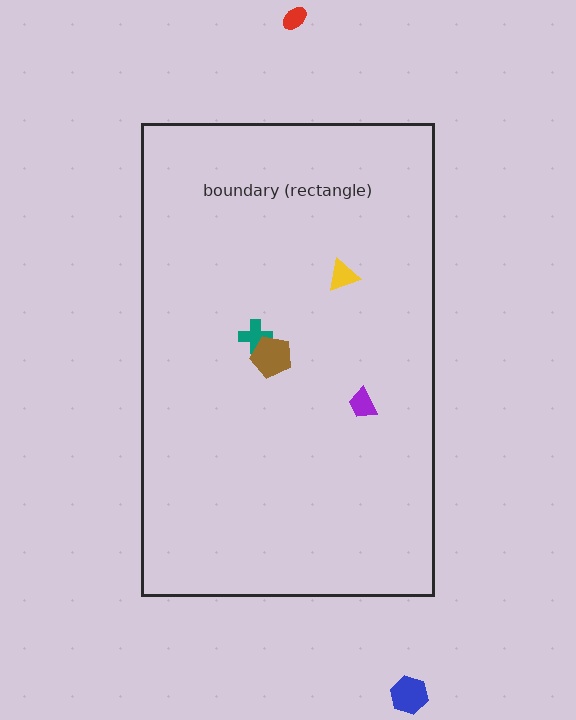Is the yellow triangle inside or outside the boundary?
Inside.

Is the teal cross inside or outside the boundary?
Inside.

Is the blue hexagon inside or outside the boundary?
Outside.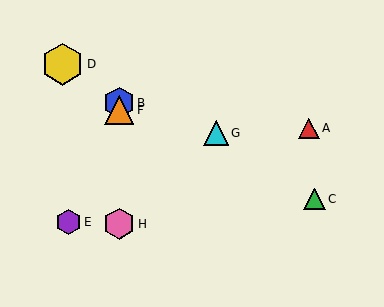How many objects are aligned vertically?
3 objects (B, F, H) are aligned vertically.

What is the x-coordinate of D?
Object D is at x≈63.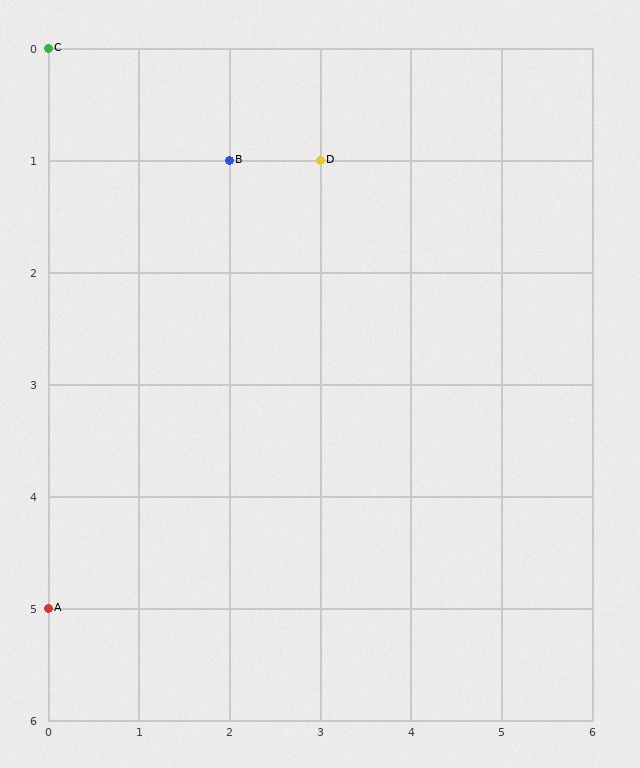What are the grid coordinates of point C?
Point C is at grid coordinates (0, 0).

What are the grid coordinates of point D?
Point D is at grid coordinates (3, 1).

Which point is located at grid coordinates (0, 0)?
Point C is at (0, 0).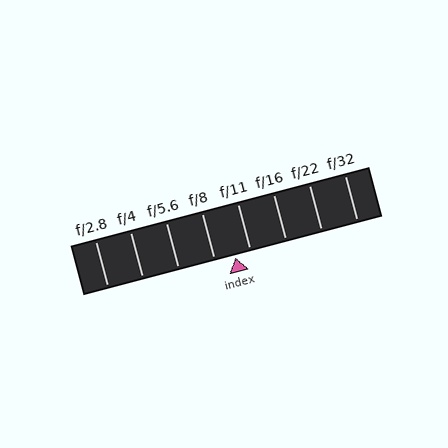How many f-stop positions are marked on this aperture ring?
There are 8 f-stop positions marked.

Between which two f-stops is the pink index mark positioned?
The index mark is between f/8 and f/11.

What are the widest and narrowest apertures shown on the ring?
The widest aperture shown is f/2.8 and the narrowest is f/32.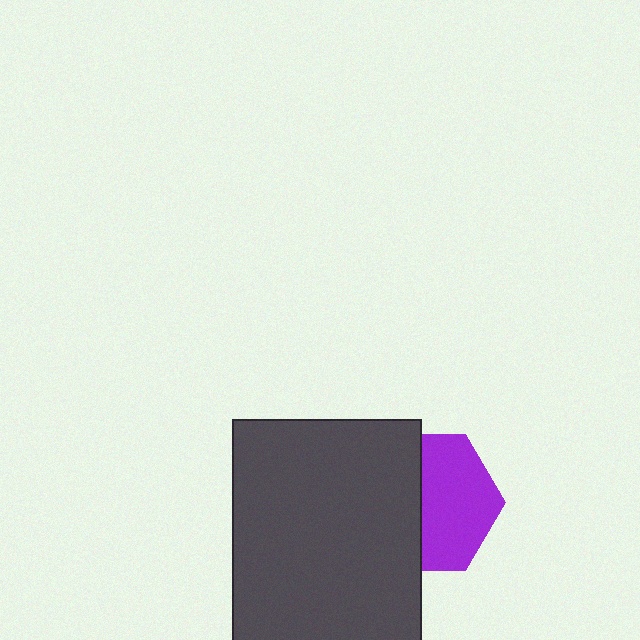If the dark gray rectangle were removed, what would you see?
You would see the complete purple hexagon.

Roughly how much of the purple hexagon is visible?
About half of it is visible (roughly 54%).